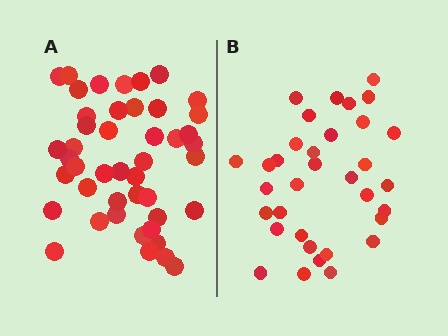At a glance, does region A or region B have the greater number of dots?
Region A (the left region) has more dots.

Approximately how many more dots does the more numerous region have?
Region A has roughly 12 or so more dots than region B.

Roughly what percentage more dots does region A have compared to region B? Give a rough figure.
About 30% more.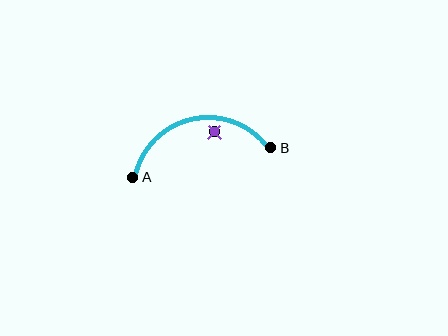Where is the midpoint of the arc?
The arc midpoint is the point on the curve farthest from the straight line joining A and B. It sits above that line.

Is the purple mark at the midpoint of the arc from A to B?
No — the purple mark does not lie on the arc at all. It sits slightly inside the curve.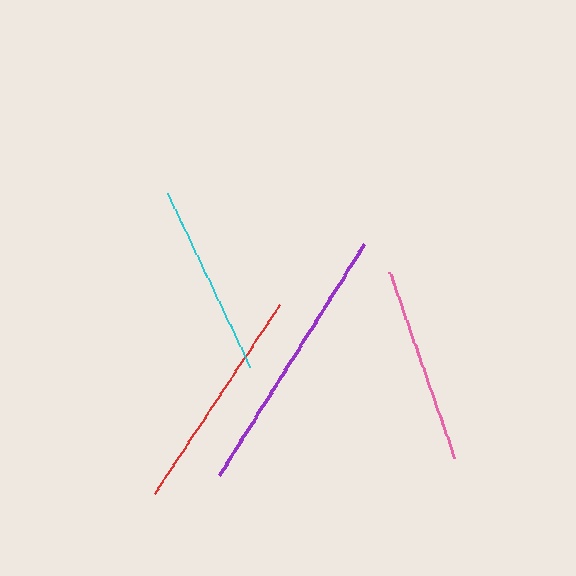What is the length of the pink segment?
The pink segment is approximately 198 pixels long.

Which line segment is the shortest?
The cyan line is the shortest at approximately 192 pixels.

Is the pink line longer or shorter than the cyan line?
The pink line is longer than the cyan line.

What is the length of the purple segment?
The purple segment is approximately 273 pixels long.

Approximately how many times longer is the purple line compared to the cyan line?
The purple line is approximately 1.4 times the length of the cyan line.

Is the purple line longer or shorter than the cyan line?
The purple line is longer than the cyan line.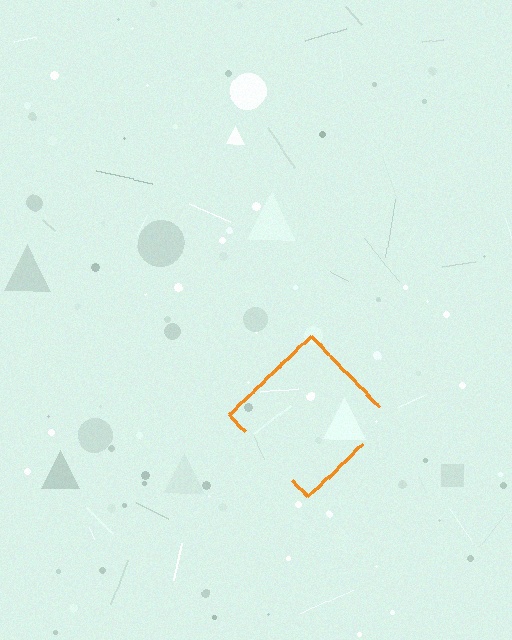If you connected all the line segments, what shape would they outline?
They would outline a diamond.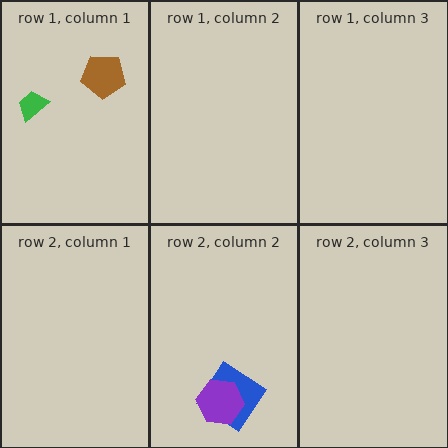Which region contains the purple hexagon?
The row 2, column 2 region.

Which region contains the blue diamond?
The row 2, column 2 region.